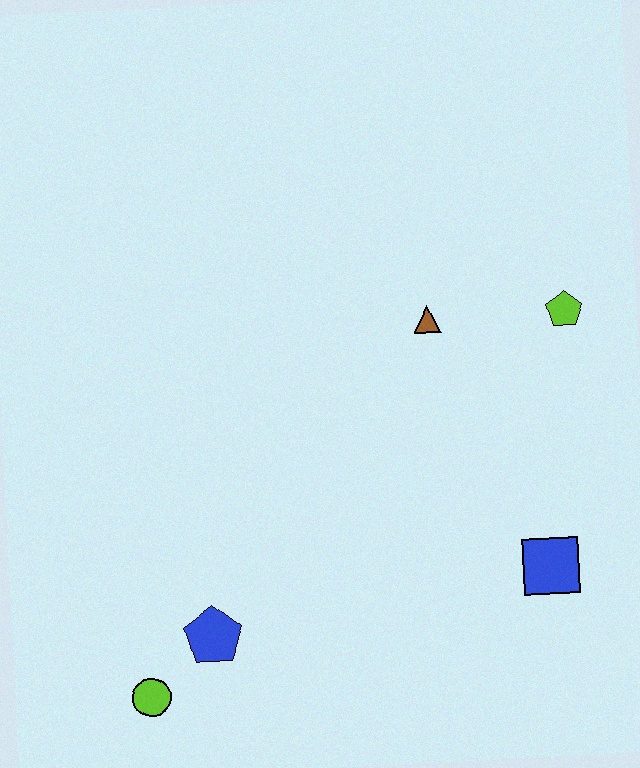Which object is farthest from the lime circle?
The lime pentagon is farthest from the lime circle.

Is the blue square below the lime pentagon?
Yes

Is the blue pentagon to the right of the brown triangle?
No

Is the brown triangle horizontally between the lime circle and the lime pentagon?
Yes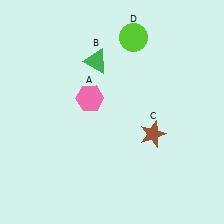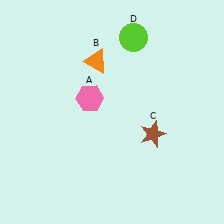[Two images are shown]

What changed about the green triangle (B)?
In Image 1, B is green. In Image 2, it changed to orange.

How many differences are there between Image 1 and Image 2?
There is 1 difference between the two images.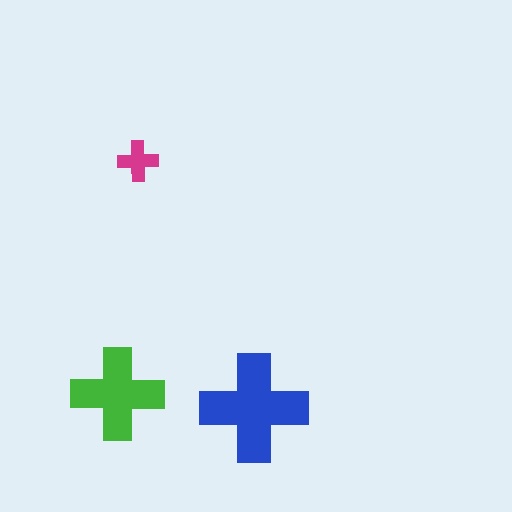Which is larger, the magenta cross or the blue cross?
The blue one.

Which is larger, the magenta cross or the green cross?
The green one.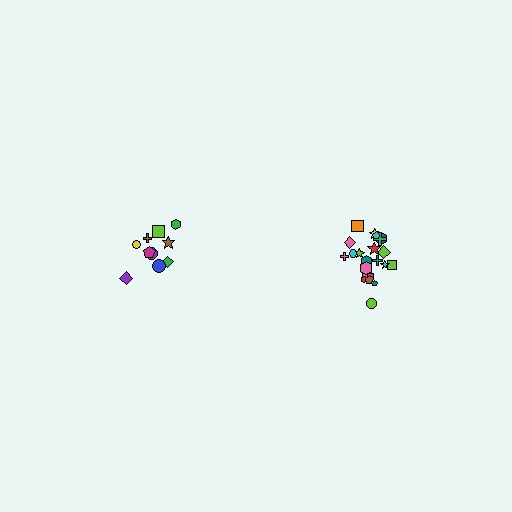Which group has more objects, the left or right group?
The right group.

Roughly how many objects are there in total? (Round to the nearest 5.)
Roughly 30 objects in total.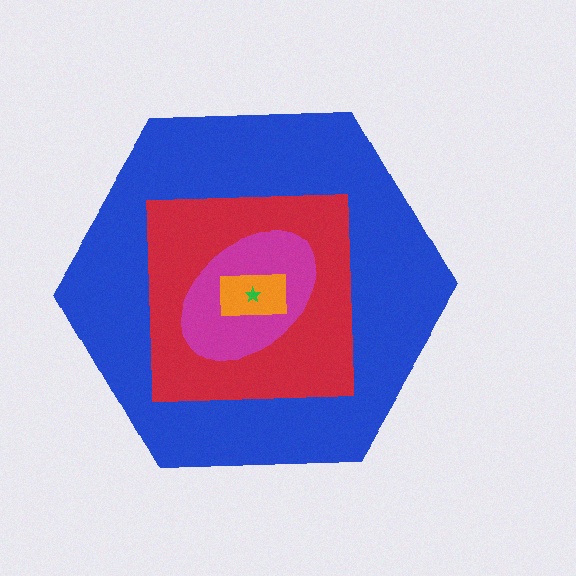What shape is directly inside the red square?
The magenta ellipse.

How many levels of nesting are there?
5.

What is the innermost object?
The green star.